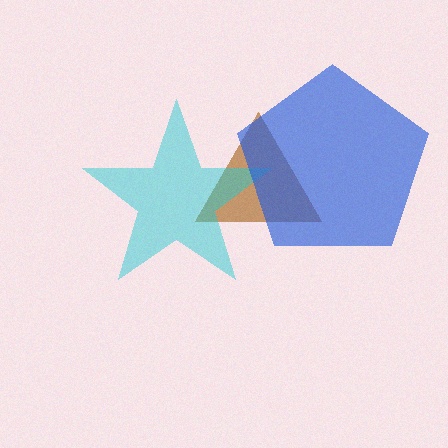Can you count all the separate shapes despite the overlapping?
Yes, there are 3 separate shapes.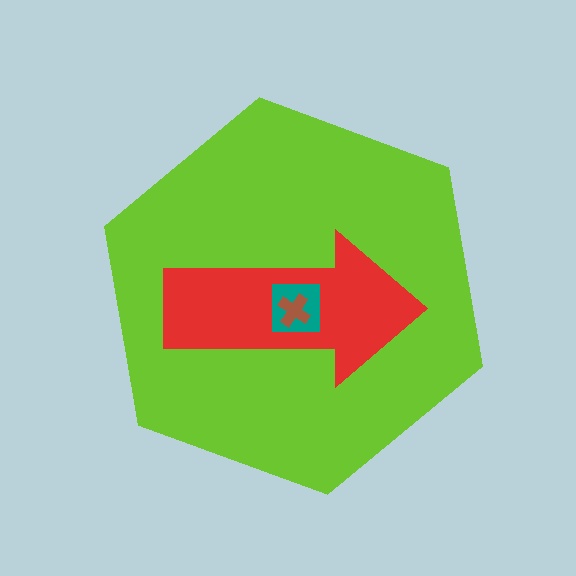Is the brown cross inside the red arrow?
Yes.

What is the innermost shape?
The brown cross.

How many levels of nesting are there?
4.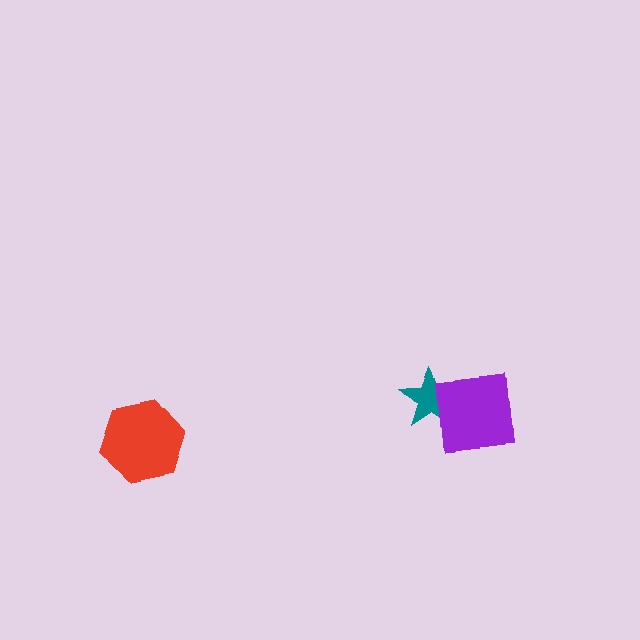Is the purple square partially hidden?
No, no other shape covers it.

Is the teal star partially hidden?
Yes, it is partially covered by another shape.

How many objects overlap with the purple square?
1 object overlaps with the purple square.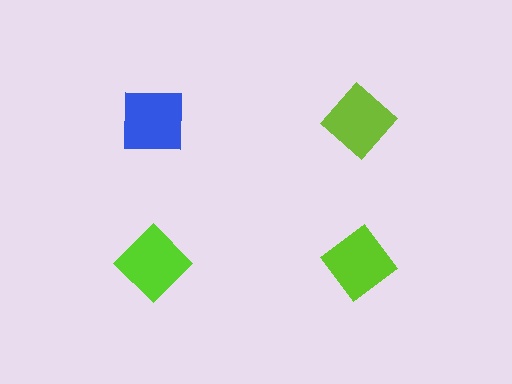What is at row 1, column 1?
A blue square.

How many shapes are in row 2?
2 shapes.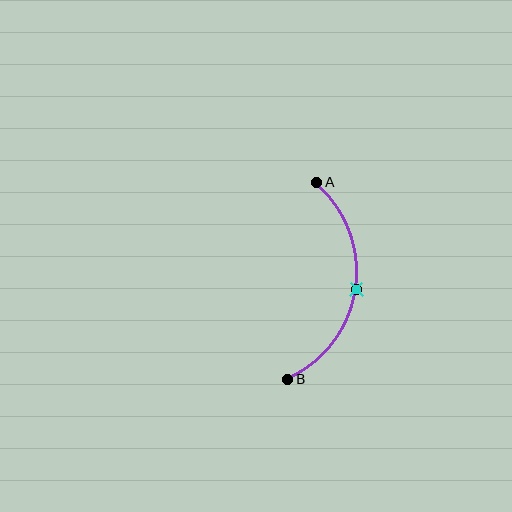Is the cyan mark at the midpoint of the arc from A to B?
Yes. The cyan mark lies on the arc at equal arc-length from both A and B — it is the arc midpoint.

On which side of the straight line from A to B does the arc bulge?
The arc bulges to the right of the straight line connecting A and B.